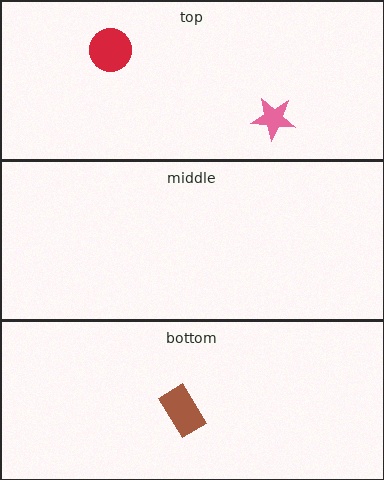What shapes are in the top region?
The pink star, the red circle.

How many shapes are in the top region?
2.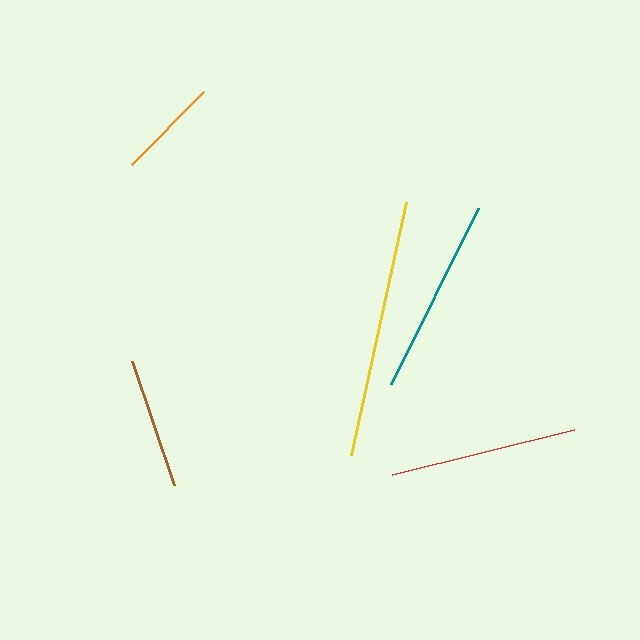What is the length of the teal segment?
The teal segment is approximately 196 pixels long.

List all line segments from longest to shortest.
From longest to shortest: yellow, teal, red, brown, orange.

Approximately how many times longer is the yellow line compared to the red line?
The yellow line is approximately 1.4 times the length of the red line.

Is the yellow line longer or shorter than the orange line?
The yellow line is longer than the orange line.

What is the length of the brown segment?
The brown segment is approximately 131 pixels long.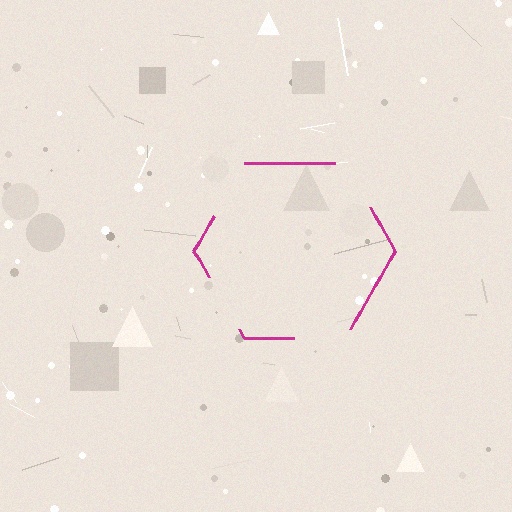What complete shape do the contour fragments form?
The contour fragments form a hexagon.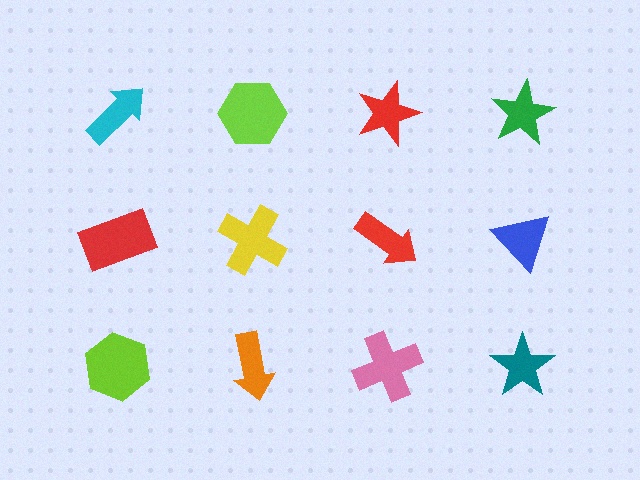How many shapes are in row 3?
4 shapes.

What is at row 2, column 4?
A blue triangle.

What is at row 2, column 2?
A yellow cross.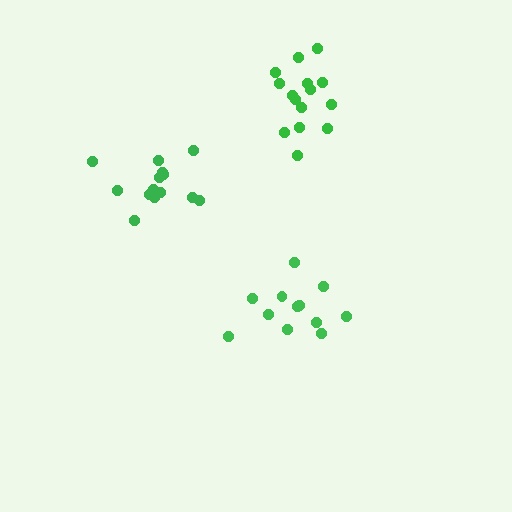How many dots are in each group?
Group 1: 12 dots, Group 2: 14 dots, Group 3: 15 dots (41 total).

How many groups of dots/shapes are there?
There are 3 groups.